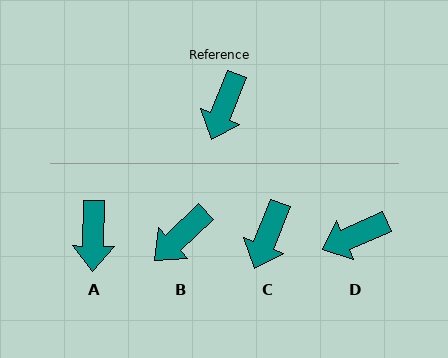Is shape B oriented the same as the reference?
No, it is off by about 25 degrees.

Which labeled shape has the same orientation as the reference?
C.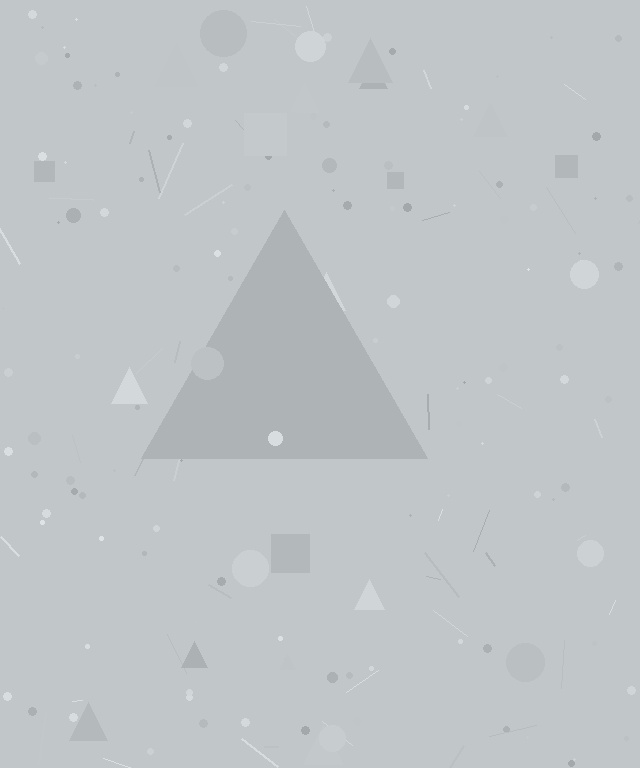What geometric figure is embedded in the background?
A triangle is embedded in the background.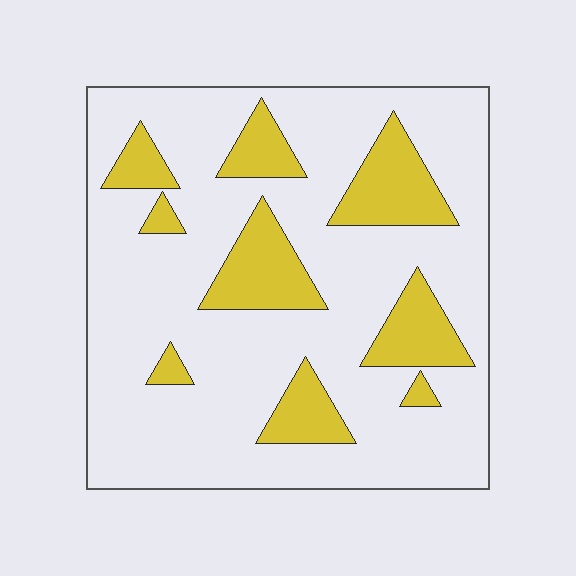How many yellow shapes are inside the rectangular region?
9.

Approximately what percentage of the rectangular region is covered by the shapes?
Approximately 20%.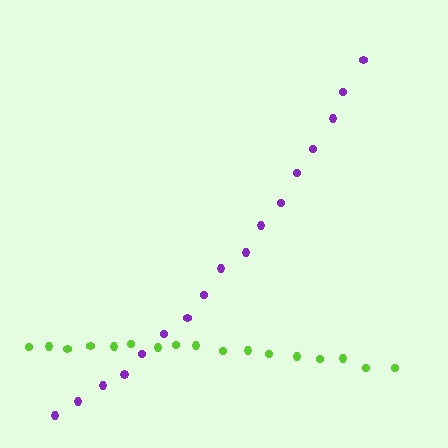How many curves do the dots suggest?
There are 2 distinct paths.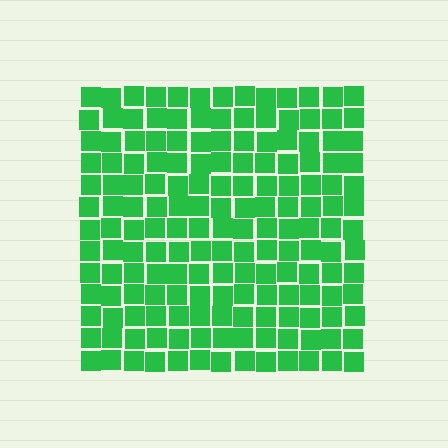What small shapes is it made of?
It is made of small squares.